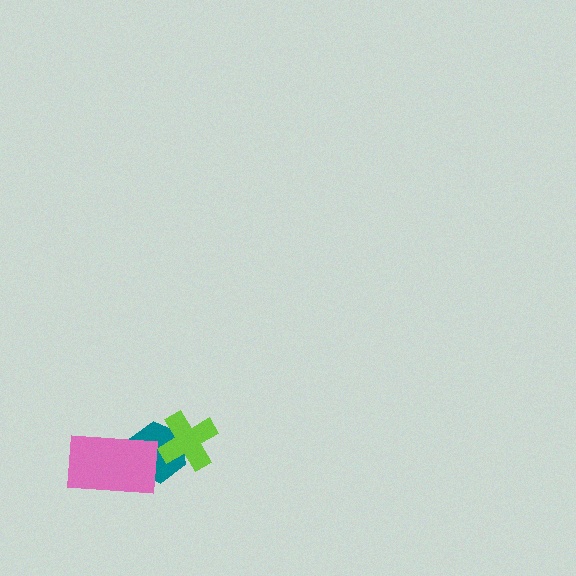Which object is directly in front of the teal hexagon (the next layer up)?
The lime cross is directly in front of the teal hexagon.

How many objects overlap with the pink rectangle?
1 object overlaps with the pink rectangle.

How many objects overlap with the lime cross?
1 object overlaps with the lime cross.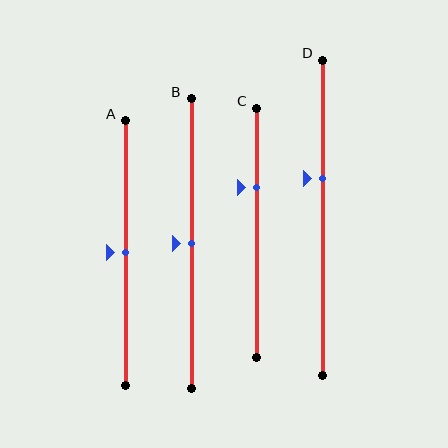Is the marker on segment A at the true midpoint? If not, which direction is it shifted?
Yes, the marker on segment A is at the true midpoint.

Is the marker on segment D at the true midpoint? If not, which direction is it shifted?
No, the marker on segment D is shifted upward by about 12% of the segment length.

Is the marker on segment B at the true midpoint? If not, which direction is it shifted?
Yes, the marker on segment B is at the true midpoint.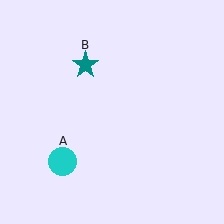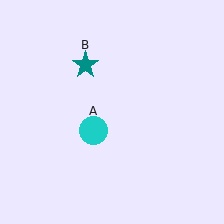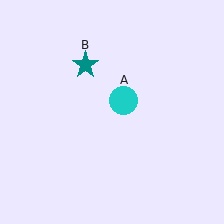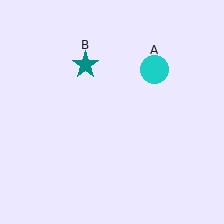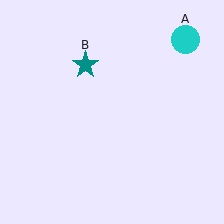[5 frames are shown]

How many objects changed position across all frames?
1 object changed position: cyan circle (object A).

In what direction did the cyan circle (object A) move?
The cyan circle (object A) moved up and to the right.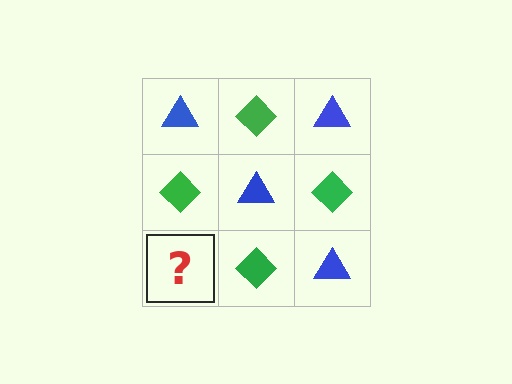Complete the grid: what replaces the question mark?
The question mark should be replaced with a blue triangle.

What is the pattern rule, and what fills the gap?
The rule is that it alternates blue triangle and green diamond in a checkerboard pattern. The gap should be filled with a blue triangle.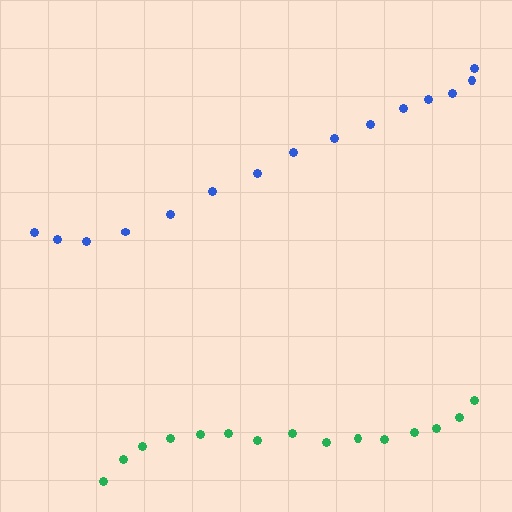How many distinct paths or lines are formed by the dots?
There are 2 distinct paths.